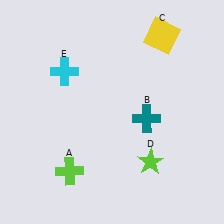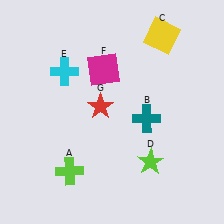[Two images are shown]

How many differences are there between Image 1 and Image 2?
There are 2 differences between the two images.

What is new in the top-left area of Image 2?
A magenta square (F) was added in the top-left area of Image 2.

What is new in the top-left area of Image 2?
A red star (G) was added in the top-left area of Image 2.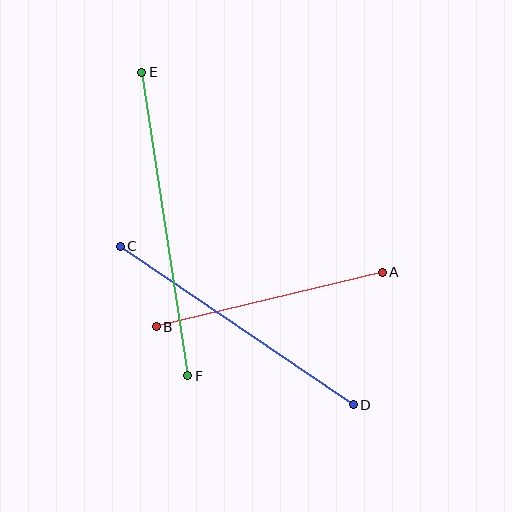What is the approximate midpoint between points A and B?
The midpoint is at approximately (269, 299) pixels.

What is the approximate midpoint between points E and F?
The midpoint is at approximately (165, 224) pixels.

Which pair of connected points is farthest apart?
Points E and F are farthest apart.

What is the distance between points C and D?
The distance is approximately 282 pixels.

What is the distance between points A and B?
The distance is approximately 233 pixels.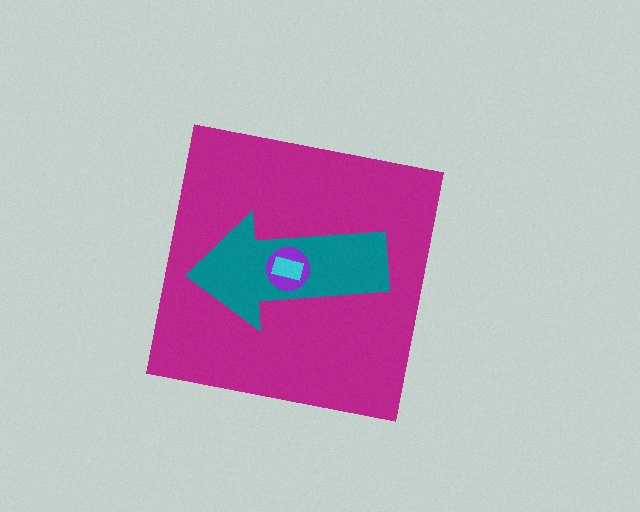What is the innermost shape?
The cyan rectangle.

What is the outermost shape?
The magenta square.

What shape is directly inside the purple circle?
The cyan rectangle.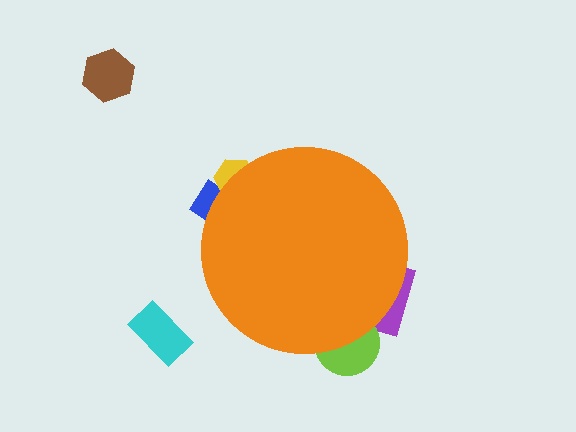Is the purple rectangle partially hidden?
Yes, the purple rectangle is partially hidden behind the orange circle.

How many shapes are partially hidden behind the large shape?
4 shapes are partially hidden.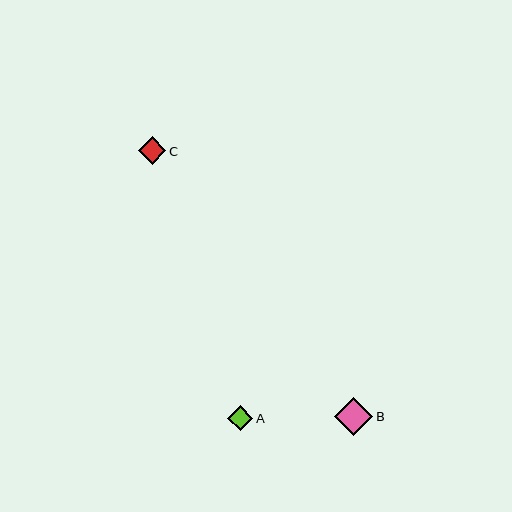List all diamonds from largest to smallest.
From largest to smallest: B, C, A.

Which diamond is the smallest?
Diamond A is the smallest with a size of approximately 25 pixels.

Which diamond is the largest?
Diamond B is the largest with a size of approximately 38 pixels.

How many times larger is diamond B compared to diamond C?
Diamond B is approximately 1.4 times the size of diamond C.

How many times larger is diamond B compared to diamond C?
Diamond B is approximately 1.4 times the size of diamond C.